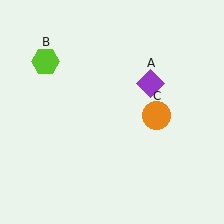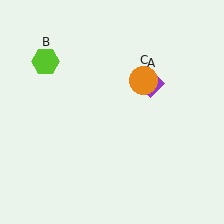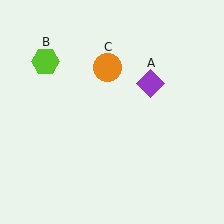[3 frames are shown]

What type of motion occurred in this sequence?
The orange circle (object C) rotated counterclockwise around the center of the scene.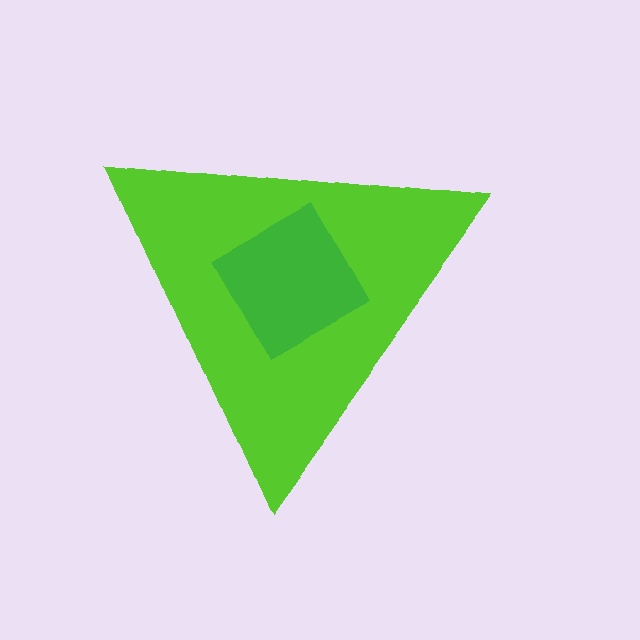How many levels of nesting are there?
2.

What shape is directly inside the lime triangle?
The green square.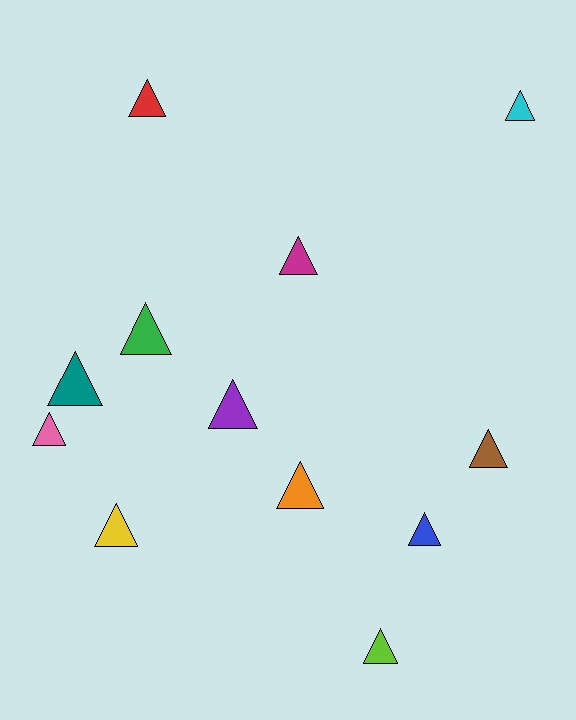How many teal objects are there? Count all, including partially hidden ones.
There is 1 teal object.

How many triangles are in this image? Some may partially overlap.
There are 12 triangles.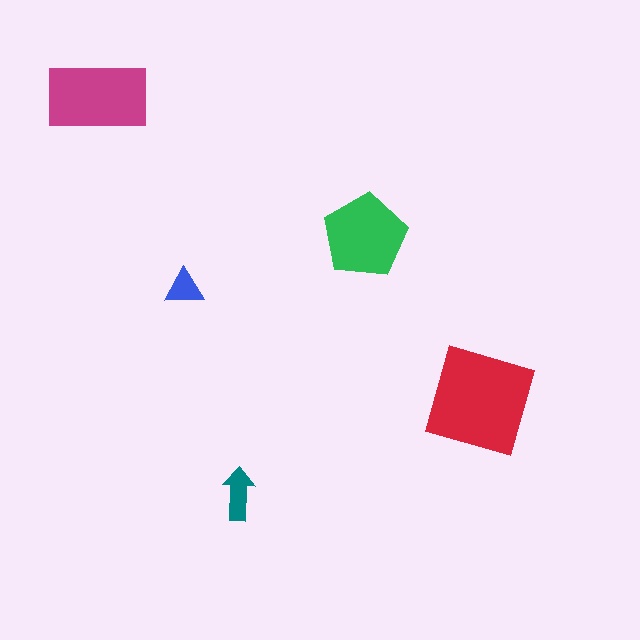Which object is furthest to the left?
The magenta rectangle is leftmost.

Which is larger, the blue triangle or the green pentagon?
The green pentagon.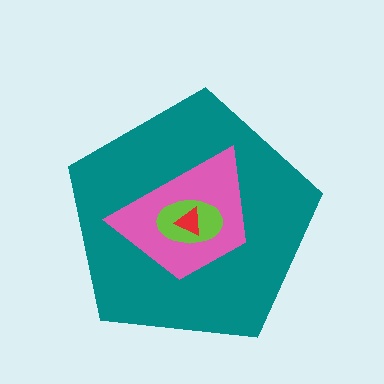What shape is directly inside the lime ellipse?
The red triangle.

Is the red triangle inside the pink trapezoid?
Yes.